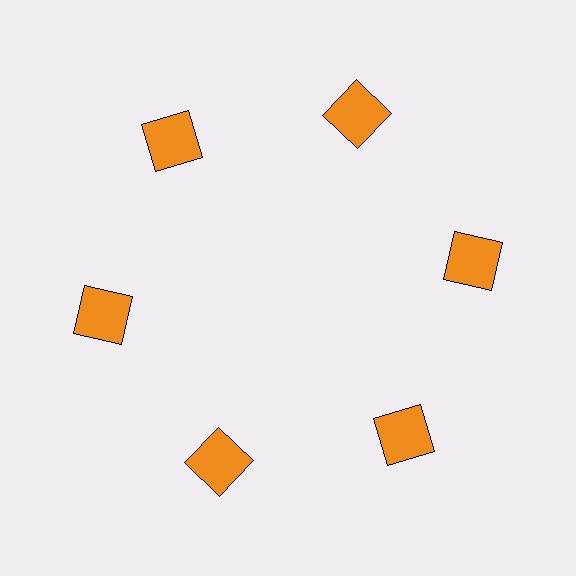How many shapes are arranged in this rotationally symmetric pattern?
There are 6 shapes, arranged in 6 groups of 1.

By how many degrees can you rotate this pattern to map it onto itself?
The pattern maps onto itself every 60 degrees of rotation.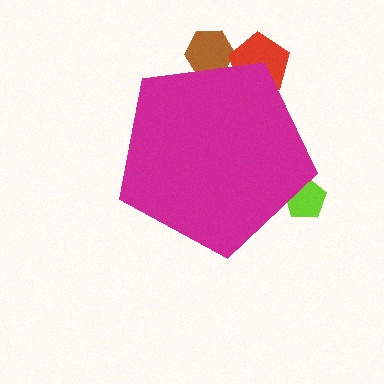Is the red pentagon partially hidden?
Yes, the red pentagon is partially hidden behind the magenta pentagon.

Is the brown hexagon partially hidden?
Yes, the brown hexagon is partially hidden behind the magenta pentagon.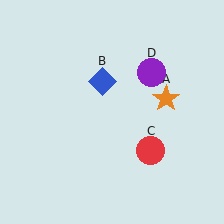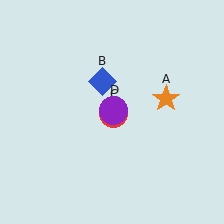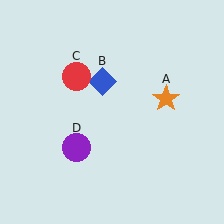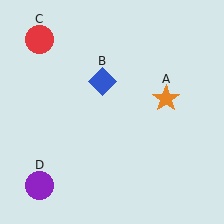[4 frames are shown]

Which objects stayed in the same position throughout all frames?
Orange star (object A) and blue diamond (object B) remained stationary.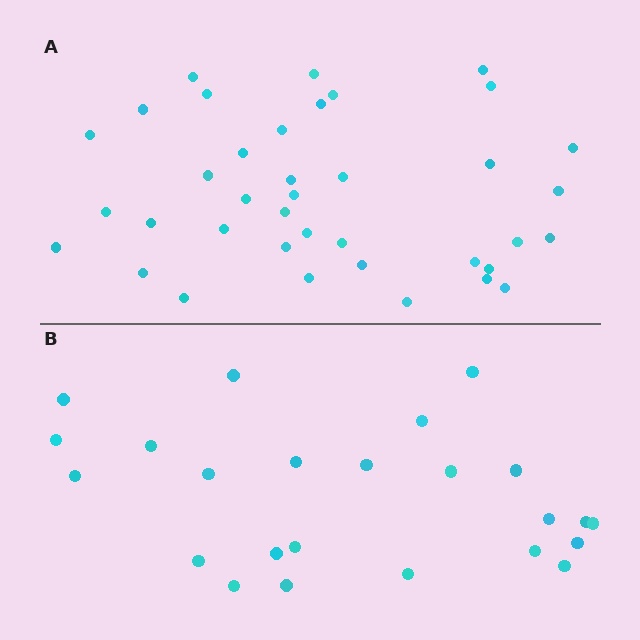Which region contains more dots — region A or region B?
Region A (the top region) has more dots.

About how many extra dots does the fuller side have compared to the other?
Region A has approximately 15 more dots than region B.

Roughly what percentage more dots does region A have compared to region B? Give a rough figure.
About 60% more.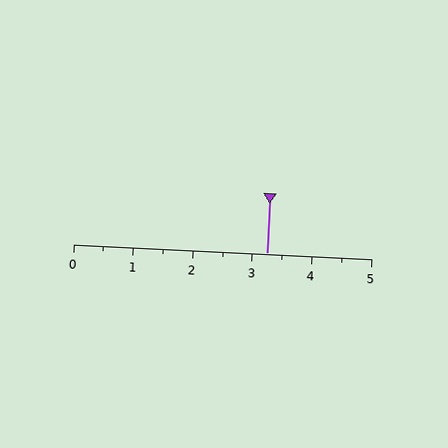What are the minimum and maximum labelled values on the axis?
The axis runs from 0 to 5.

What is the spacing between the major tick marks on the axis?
The major ticks are spaced 1 apart.